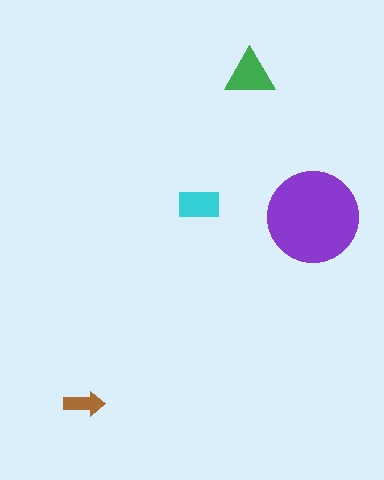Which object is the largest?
The purple circle.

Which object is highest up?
The green triangle is topmost.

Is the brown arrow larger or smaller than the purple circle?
Smaller.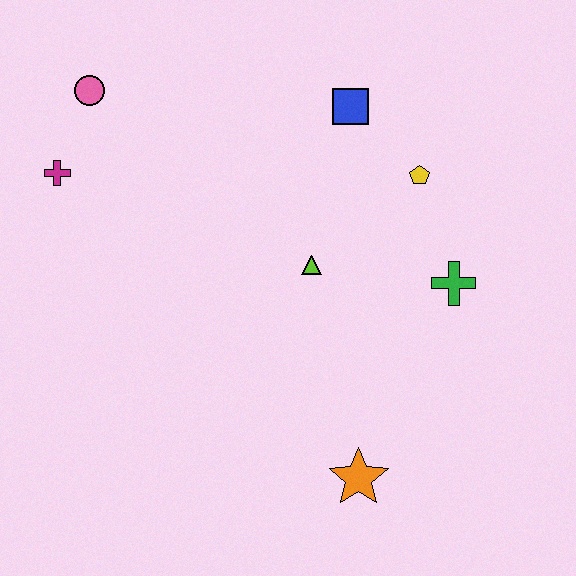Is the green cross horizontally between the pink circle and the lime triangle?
No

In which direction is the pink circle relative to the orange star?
The pink circle is above the orange star.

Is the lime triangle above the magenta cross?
No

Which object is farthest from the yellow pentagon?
The magenta cross is farthest from the yellow pentagon.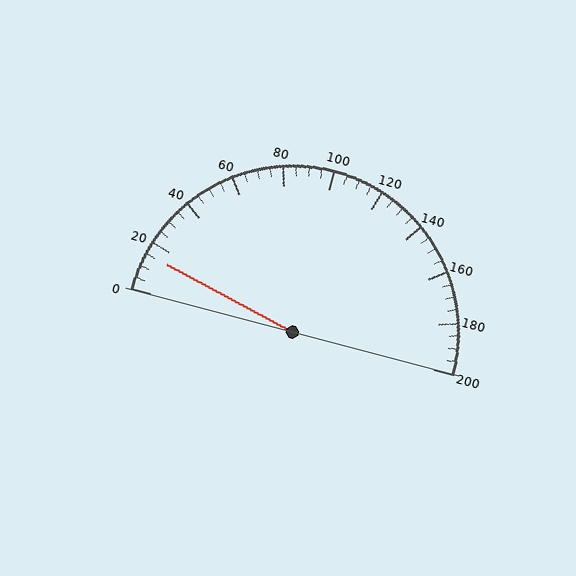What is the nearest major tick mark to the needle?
The nearest major tick mark is 20.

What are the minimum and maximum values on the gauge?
The gauge ranges from 0 to 200.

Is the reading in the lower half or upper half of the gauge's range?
The reading is in the lower half of the range (0 to 200).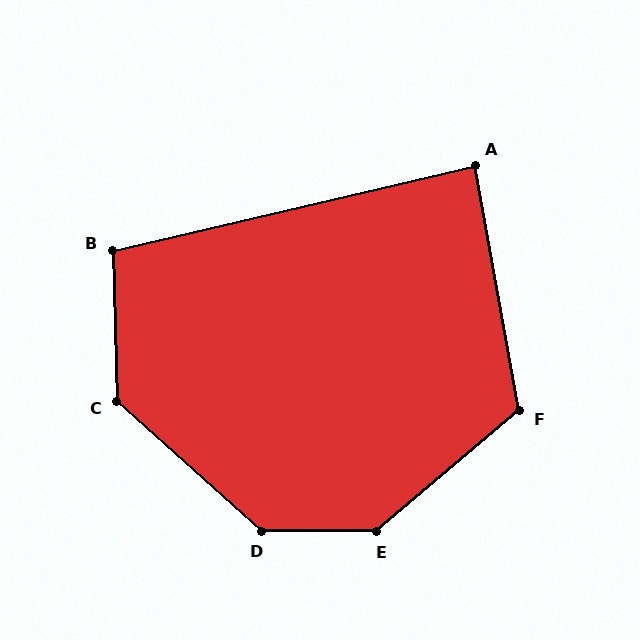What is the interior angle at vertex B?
Approximately 102 degrees (obtuse).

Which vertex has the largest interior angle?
E, at approximately 139 degrees.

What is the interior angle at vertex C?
Approximately 134 degrees (obtuse).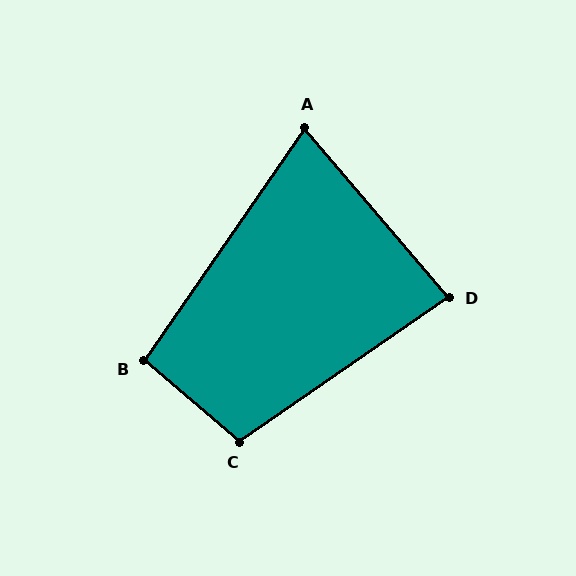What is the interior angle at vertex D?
Approximately 84 degrees (acute).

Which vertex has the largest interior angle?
C, at approximately 105 degrees.